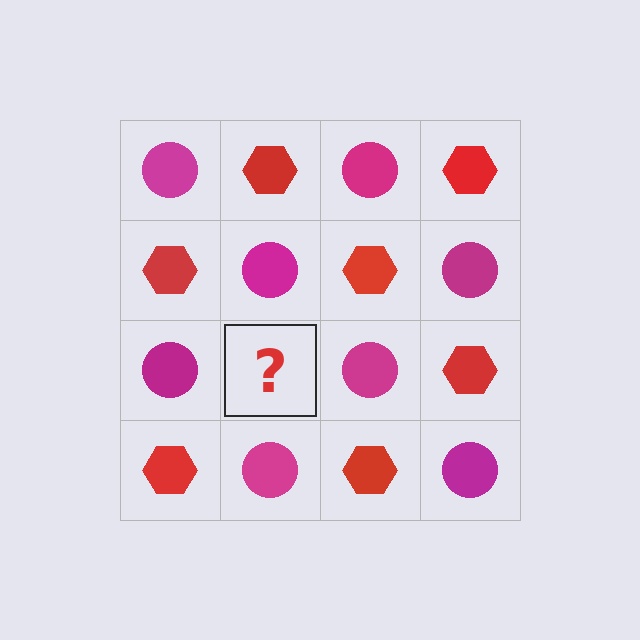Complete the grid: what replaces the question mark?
The question mark should be replaced with a red hexagon.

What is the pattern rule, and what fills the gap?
The rule is that it alternates magenta circle and red hexagon in a checkerboard pattern. The gap should be filled with a red hexagon.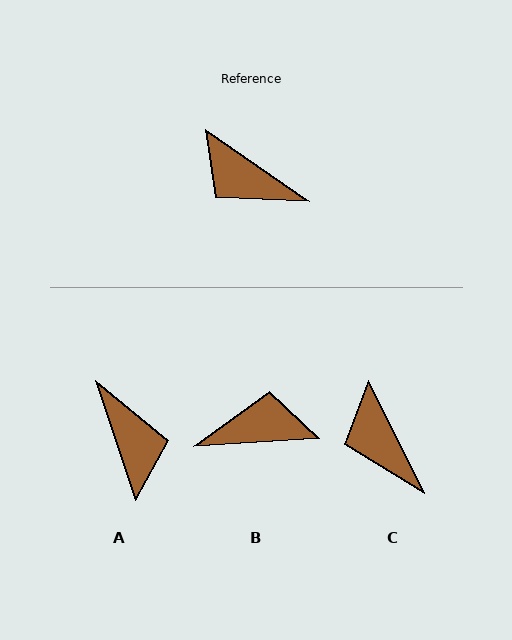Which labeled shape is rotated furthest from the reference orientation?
A, about 143 degrees away.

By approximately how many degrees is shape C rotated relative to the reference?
Approximately 29 degrees clockwise.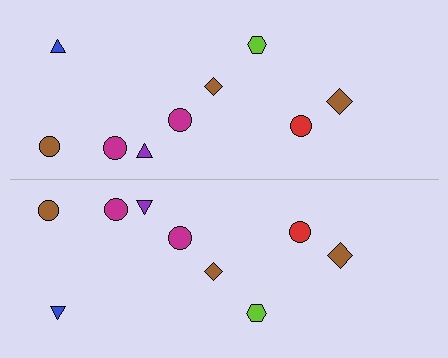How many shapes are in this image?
There are 18 shapes in this image.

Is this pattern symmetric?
Yes, this pattern has bilateral (reflection) symmetry.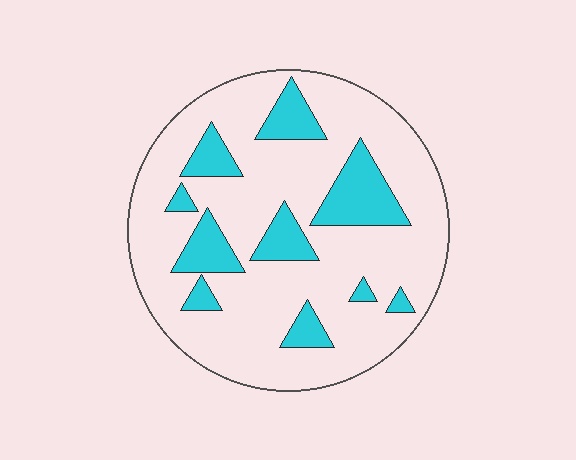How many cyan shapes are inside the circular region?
10.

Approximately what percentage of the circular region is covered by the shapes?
Approximately 20%.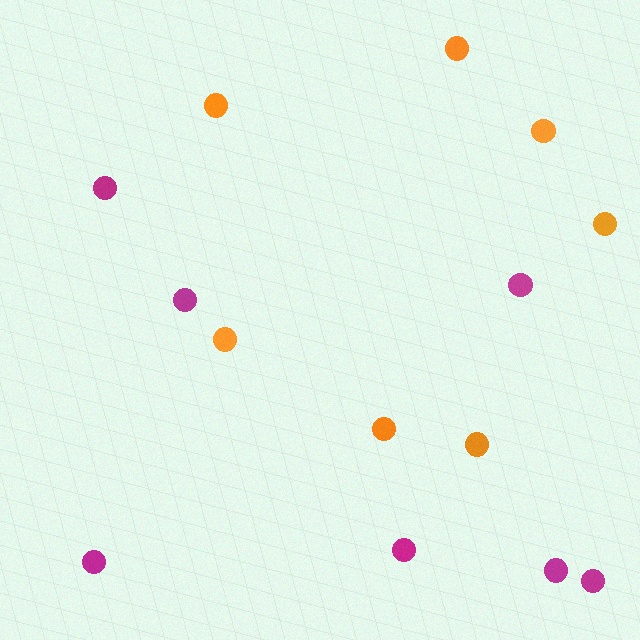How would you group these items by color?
There are 2 groups: one group of orange circles (7) and one group of magenta circles (7).